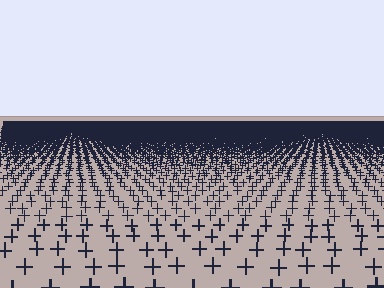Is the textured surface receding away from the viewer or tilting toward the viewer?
The surface is receding away from the viewer. Texture elements get smaller and denser toward the top.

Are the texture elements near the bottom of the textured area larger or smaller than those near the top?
Larger. Near the bottom, elements are closer to the viewer and appear at a bigger on-screen size.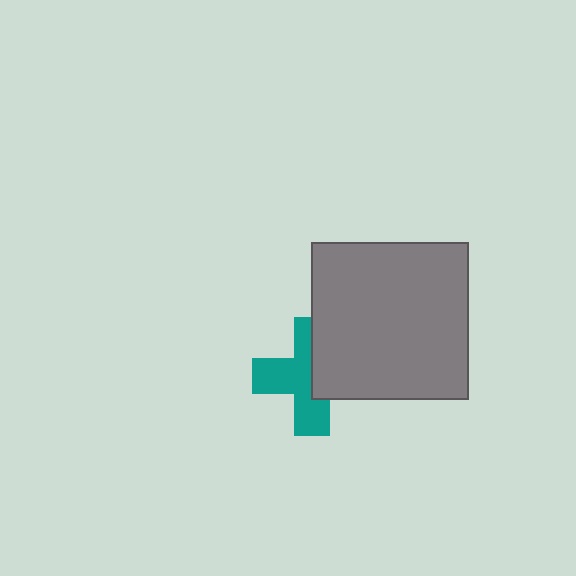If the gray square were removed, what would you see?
You would see the complete teal cross.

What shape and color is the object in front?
The object in front is a gray square.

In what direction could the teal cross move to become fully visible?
The teal cross could move left. That would shift it out from behind the gray square entirely.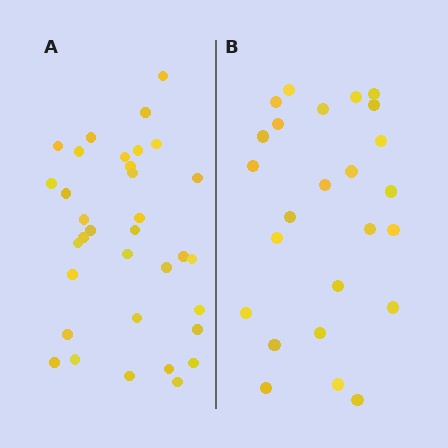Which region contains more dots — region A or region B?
Region A (the left region) has more dots.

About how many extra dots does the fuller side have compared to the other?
Region A has roughly 8 or so more dots than region B.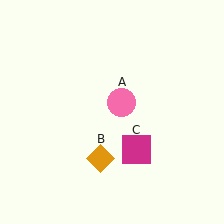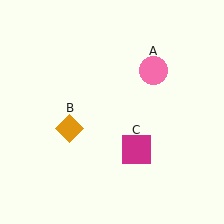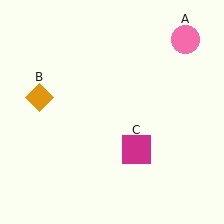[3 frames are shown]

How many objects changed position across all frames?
2 objects changed position: pink circle (object A), orange diamond (object B).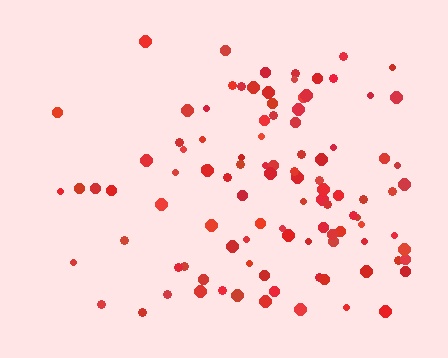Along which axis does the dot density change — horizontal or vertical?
Horizontal.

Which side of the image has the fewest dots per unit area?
The left.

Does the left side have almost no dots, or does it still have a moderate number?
Still a moderate number, just noticeably fewer than the right.